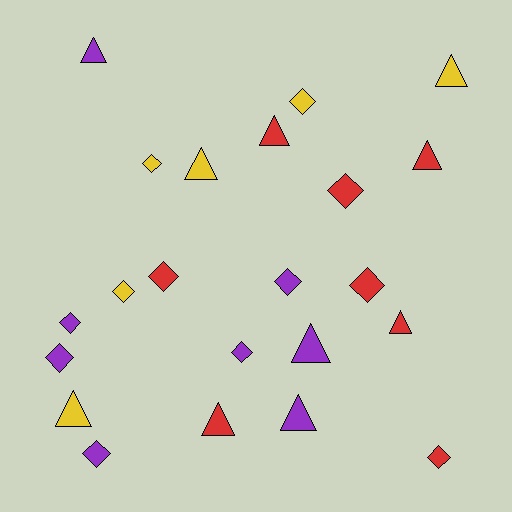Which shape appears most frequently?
Diamond, with 12 objects.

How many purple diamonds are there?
There are 5 purple diamonds.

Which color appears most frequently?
Purple, with 8 objects.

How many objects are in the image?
There are 22 objects.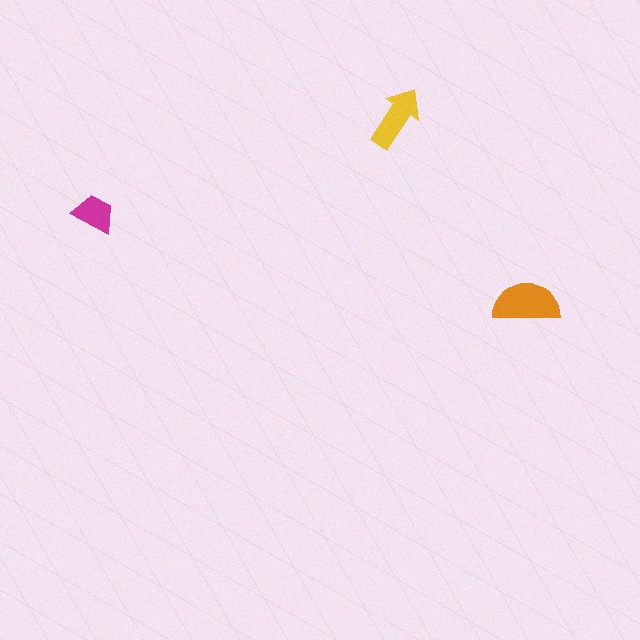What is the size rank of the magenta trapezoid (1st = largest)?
3rd.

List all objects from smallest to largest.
The magenta trapezoid, the yellow arrow, the orange semicircle.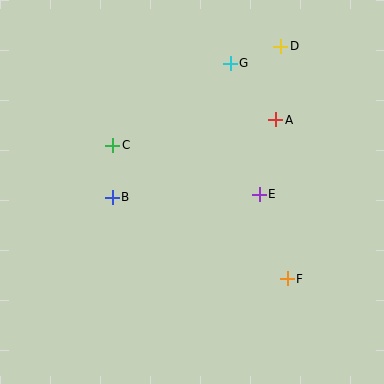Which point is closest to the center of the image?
Point E at (259, 194) is closest to the center.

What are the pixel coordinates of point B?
Point B is at (112, 197).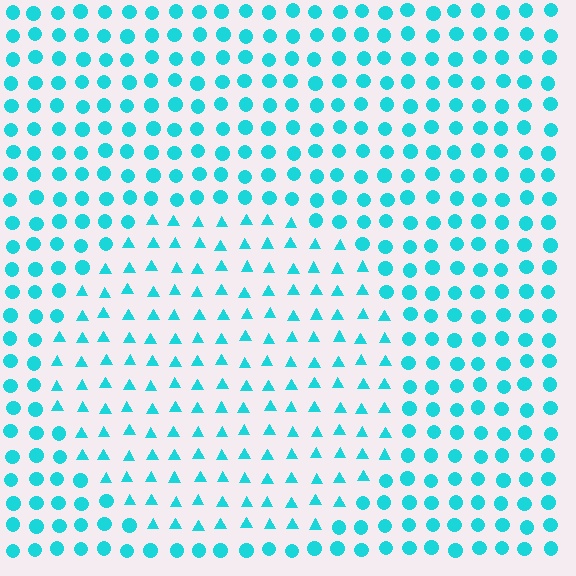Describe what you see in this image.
The image is filled with small cyan elements arranged in a uniform grid. A circle-shaped region contains triangles, while the surrounding area contains circles. The boundary is defined purely by the change in element shape.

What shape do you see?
I see a circle.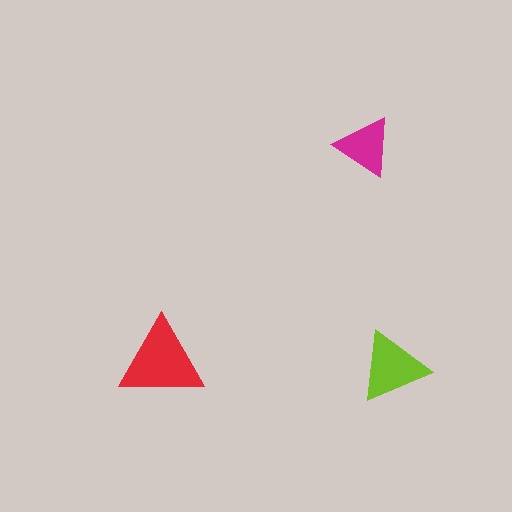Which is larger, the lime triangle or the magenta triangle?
The lime one.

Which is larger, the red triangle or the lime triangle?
The red one.